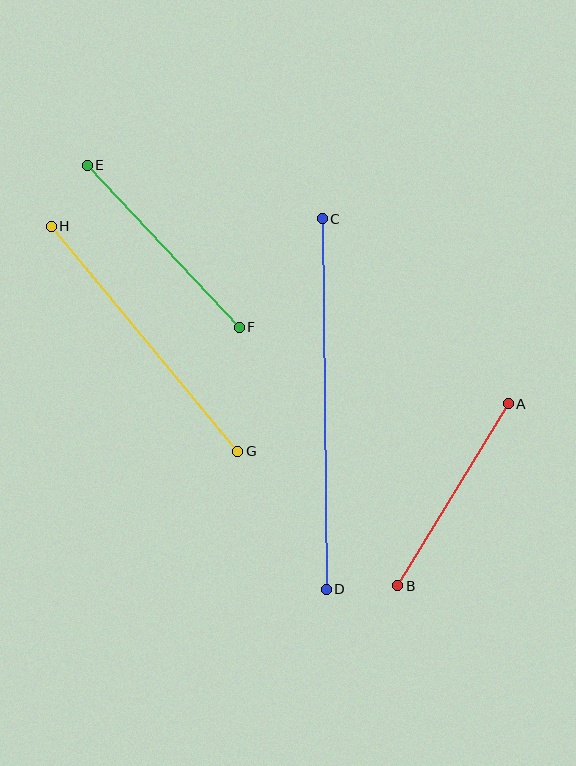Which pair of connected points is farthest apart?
Points C and D are farthest apart.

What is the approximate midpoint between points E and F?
The midpoint is at approximately (163, 246) pixels.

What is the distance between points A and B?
The distance is approximately 213 pixels.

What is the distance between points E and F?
The distance is approximately 222 pixels.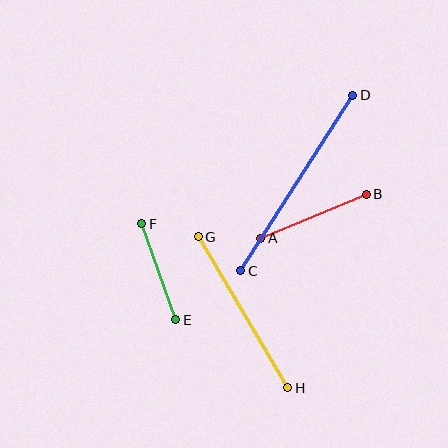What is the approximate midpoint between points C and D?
The midpoint is at approximately (297, 183) pixels.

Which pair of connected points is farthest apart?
Points C and D are farthest apart.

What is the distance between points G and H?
The distance is approximately 176 pixels.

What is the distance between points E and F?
The distance is approximately 102 pixels.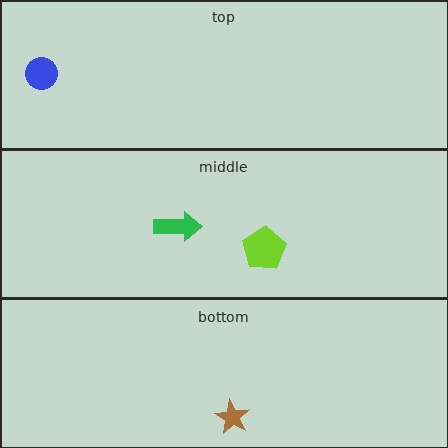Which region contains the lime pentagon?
The middle region.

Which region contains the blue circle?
The top region.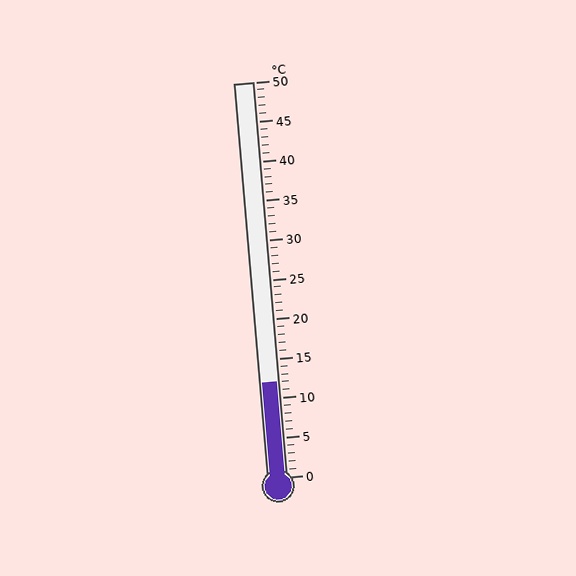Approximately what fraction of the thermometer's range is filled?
The thermometer is filled to approximately 25% of its range.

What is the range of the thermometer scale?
The thermometer scale ranges from 0°C to 50°C.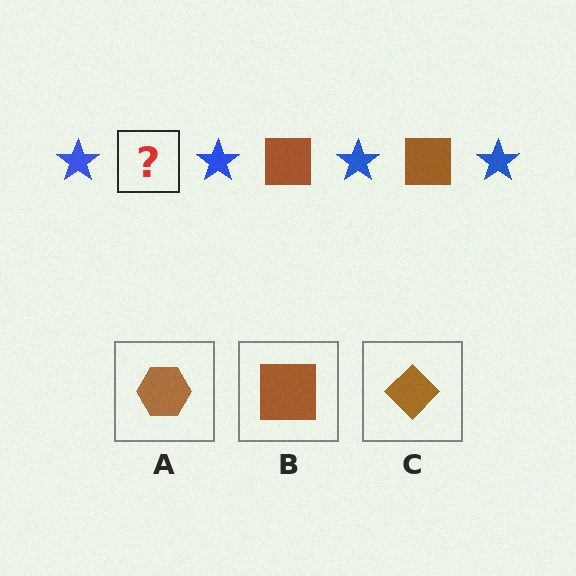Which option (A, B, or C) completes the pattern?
B.